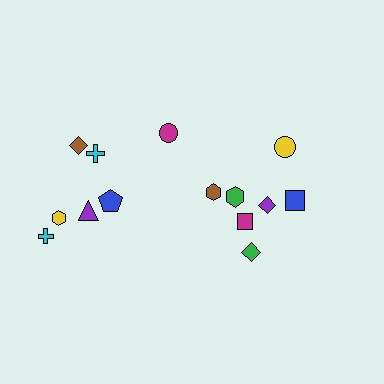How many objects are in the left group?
There are 6 objects.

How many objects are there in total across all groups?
There are 14 objects.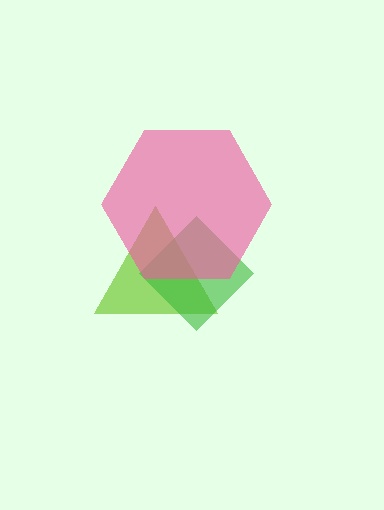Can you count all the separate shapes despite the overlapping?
Yes, there are 3 separate shapes.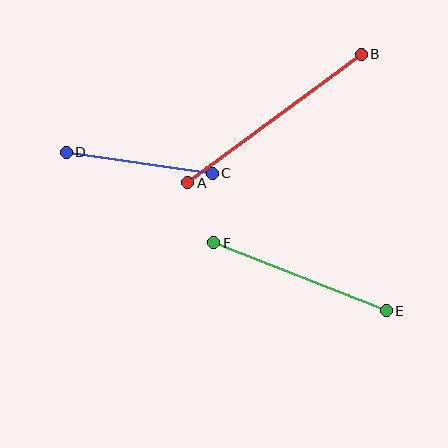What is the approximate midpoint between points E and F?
The midpoint is at approximately (300, 277) pixels.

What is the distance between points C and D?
The distance is approximately 147 pixels.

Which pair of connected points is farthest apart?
Points A and B are farthest apart.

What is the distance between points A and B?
The distance is approximately 216 pixels.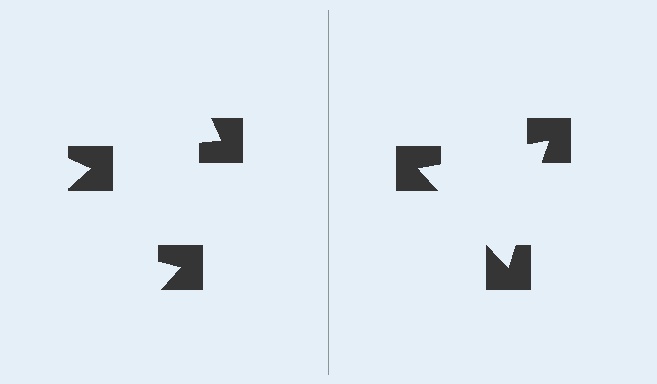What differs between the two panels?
The notched squares are positioned identically on both sides; only the wedge orientations differ. On the right they align to a triangle; on the left they are misaligned.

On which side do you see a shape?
An illusory triangle appears on the right side. On the left side the wedge cuts are rotated, so no coherent shape forms.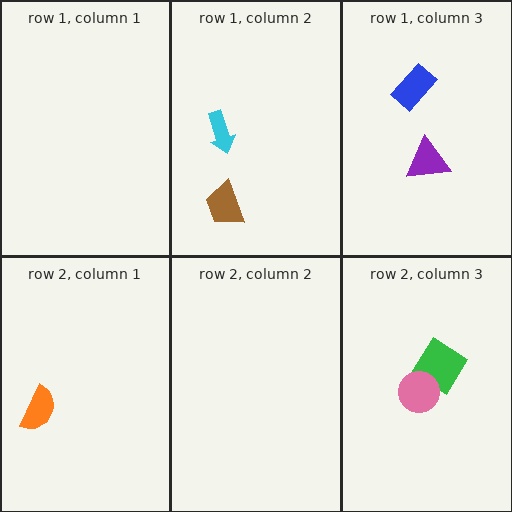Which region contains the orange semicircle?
The row 2, column 1 region.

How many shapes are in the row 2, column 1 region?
1.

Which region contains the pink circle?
The row 2, column 3 region.